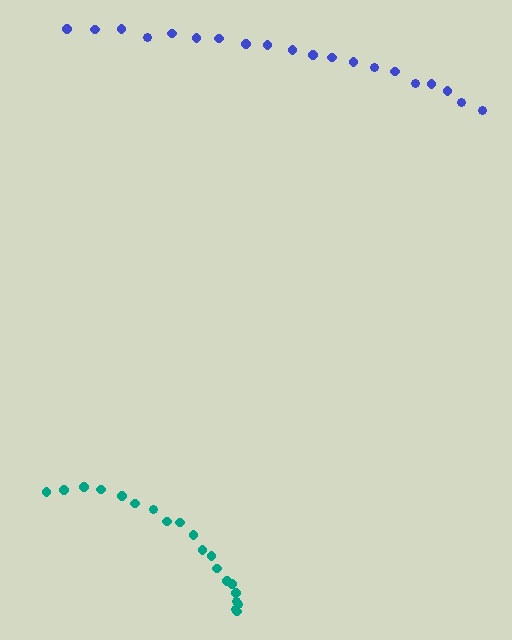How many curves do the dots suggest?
There are 2 distinct paths.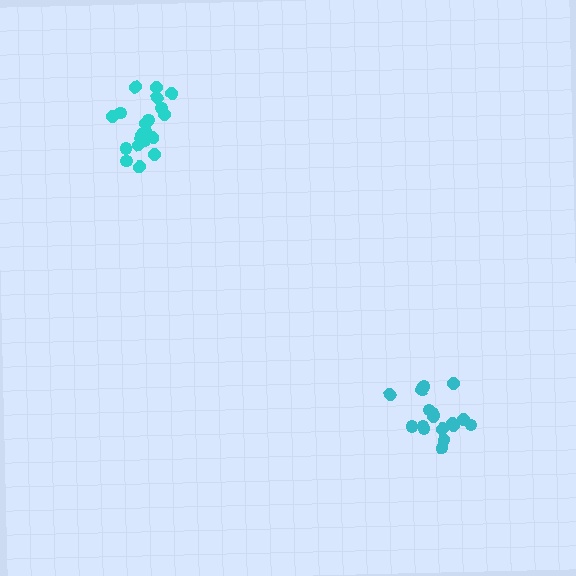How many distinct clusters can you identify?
There are 2 distinct clusters.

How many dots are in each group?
Group 1: 20 dots, Group 2: 18 dots (38 total).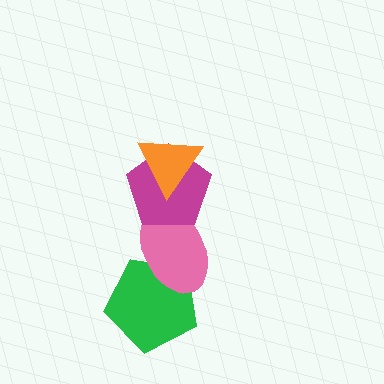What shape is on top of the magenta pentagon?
The orange triangle is on top of the magenta pentagon.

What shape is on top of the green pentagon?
The pink ellipse is on top of the green pentagon.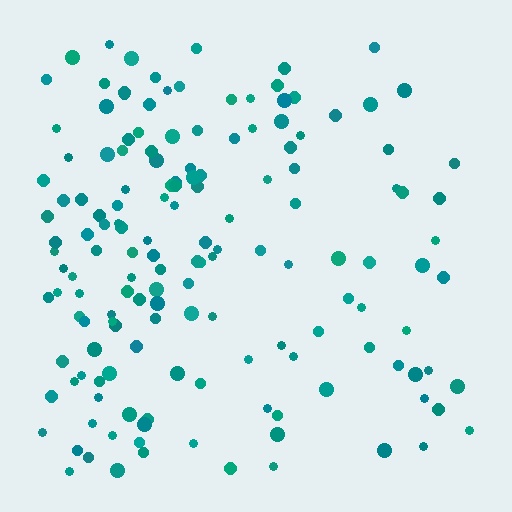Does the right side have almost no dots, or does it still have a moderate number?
Still a moderate number, just noticeably fewer than the left.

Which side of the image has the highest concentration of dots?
The left.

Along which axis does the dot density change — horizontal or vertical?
Horizontal.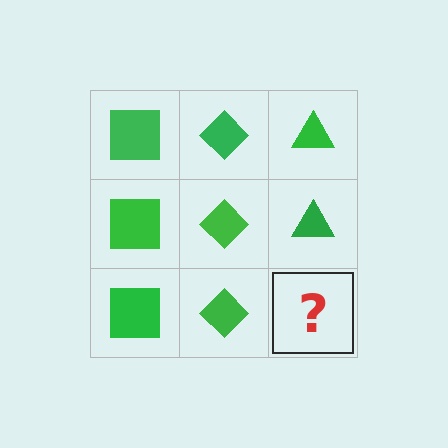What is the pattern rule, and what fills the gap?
The rule is that each column has a consistent shape. The gap should be filled with a green triangle.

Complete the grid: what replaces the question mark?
The question mark should be replaced with a green triangle.